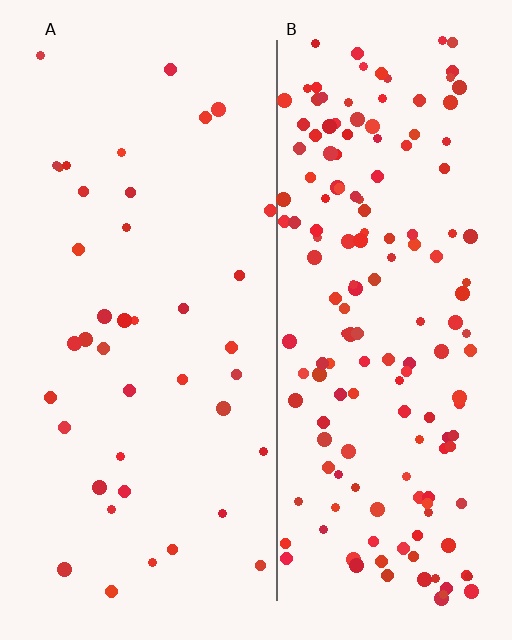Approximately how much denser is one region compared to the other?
Approximately 4.0× — region B over region A.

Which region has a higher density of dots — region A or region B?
B (the right).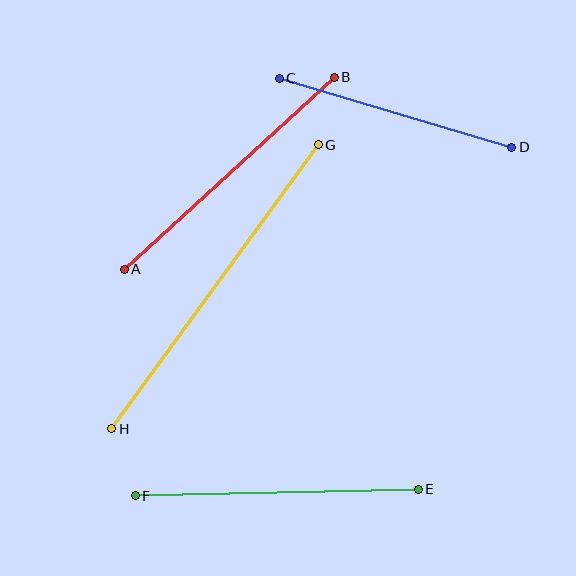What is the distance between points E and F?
The distance is approximately 283 pixels.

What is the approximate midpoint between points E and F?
The midpoint is at approximately (277, 492) pixels.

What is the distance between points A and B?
The distance is approximately 284 pixels.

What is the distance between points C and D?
The distance is approximately 242 pixels.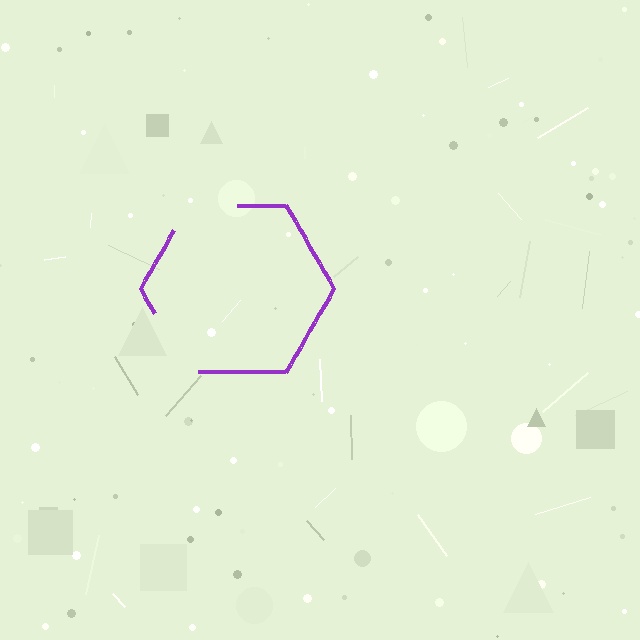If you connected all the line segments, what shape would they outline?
They would outline a hexagon.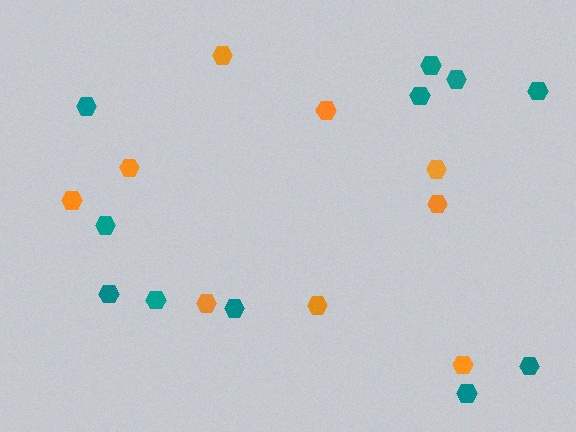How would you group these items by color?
There are 2 groups: one group of teal hexagons (11) and one group of orange hexagons (9).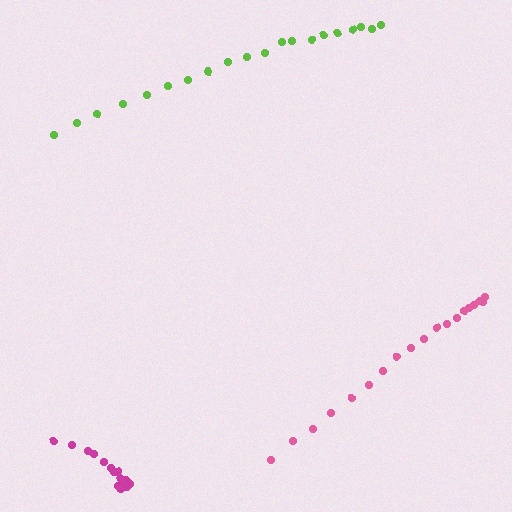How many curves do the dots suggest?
There are 3 distinct paths.